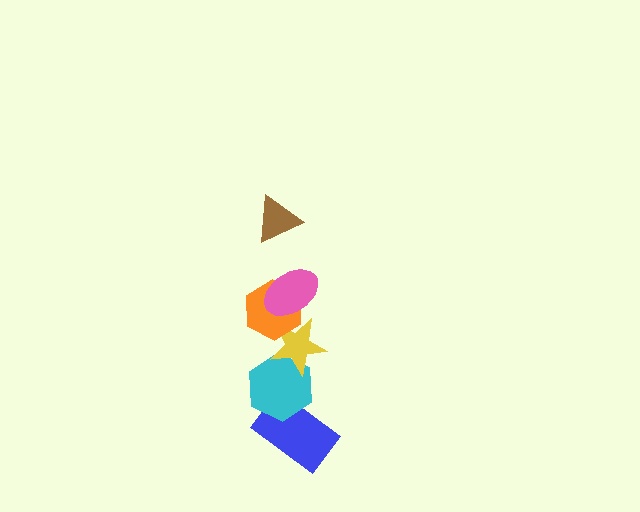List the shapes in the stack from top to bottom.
From top to bottom: the brown triangle, the pink ellipse, the orange hexagon, the yellow star, the cyan hexagon, the blue rectangle.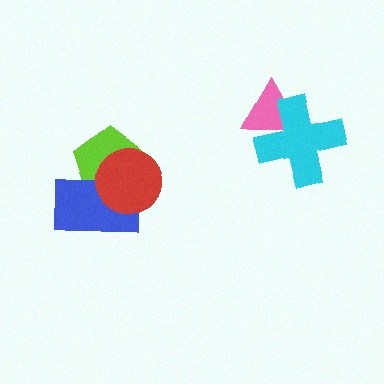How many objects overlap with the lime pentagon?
2 objects overlap with the lime pentagon.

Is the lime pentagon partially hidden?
Yes, it is partially covered by another shape.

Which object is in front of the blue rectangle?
The red circle is in front of the blue rectangle.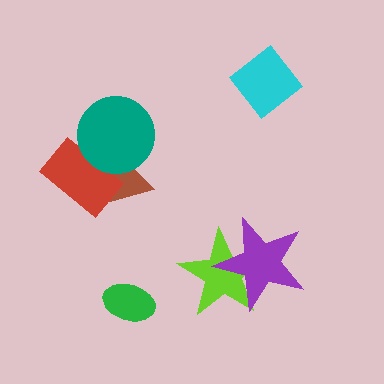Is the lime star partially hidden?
Yes, it is partially covered by another shape.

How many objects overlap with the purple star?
1 object overlaps with the purple star.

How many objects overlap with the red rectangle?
2 objects overlap with the red rectangle.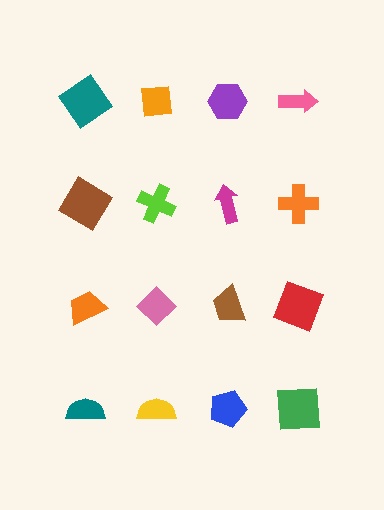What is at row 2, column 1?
A brown diamond.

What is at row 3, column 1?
An orange trapezoid.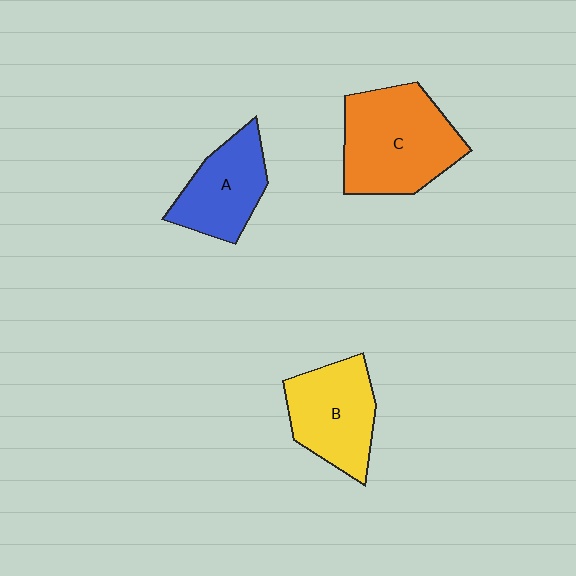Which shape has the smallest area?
Shape A (blue).